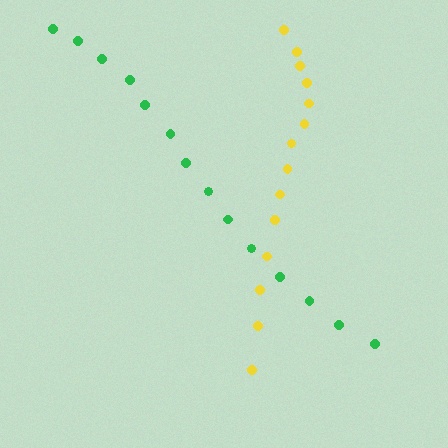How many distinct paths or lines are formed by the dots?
There are 2 distinct paths.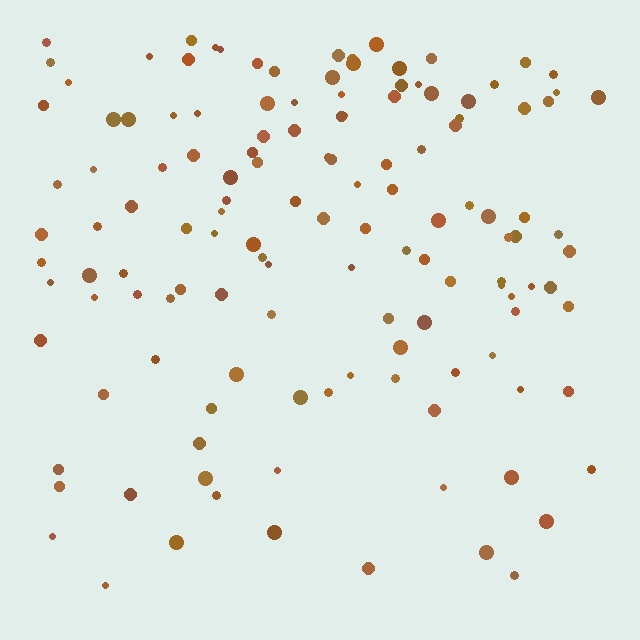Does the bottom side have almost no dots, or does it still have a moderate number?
Still a moderate number, just noticeably fewer than the top.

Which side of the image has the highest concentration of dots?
The top.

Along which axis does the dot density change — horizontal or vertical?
Vertical.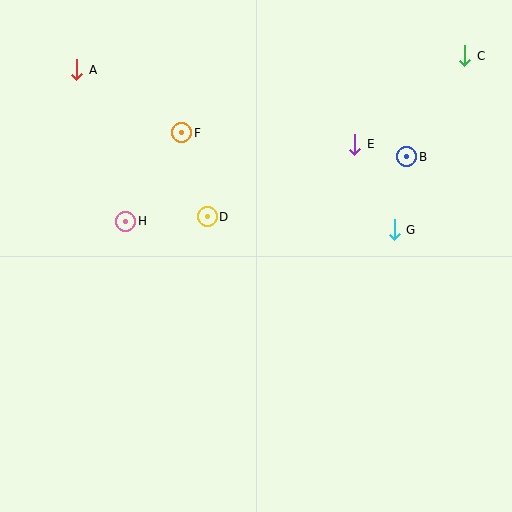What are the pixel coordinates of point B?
Point B is at (407, 157).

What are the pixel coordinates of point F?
Point F is at (182, 133).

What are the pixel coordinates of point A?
Point A is at (77, 70).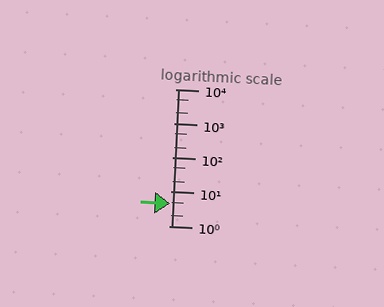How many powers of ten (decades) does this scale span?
The scale spans 4 decades, from 1 to 10000.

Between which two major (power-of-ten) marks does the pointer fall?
The pointer is between 1 and 10.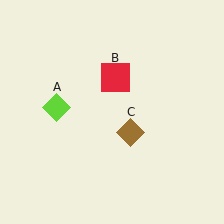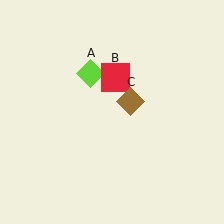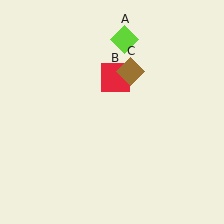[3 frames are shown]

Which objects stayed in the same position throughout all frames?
Red square (object B) remained stationary.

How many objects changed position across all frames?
2 objects changed position: lime diamond (object A), brown diamond (object C).